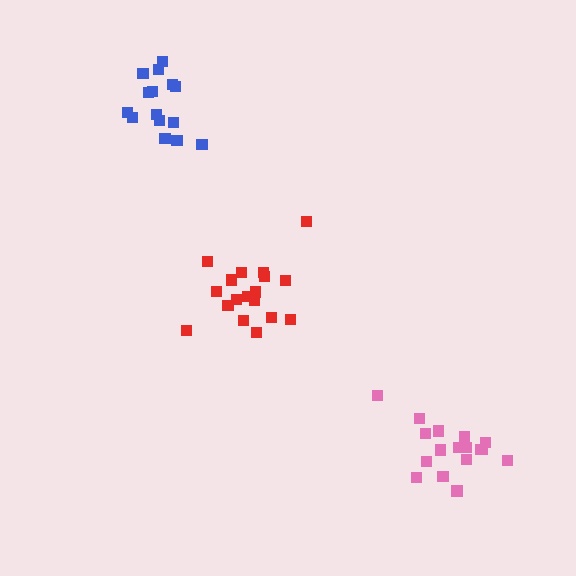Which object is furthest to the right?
The pink cluster is rightmost.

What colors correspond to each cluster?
The clusters are colored: red, blue, pink.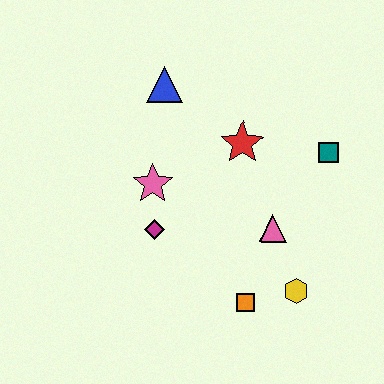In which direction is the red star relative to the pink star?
The red star is to the right of the pink star.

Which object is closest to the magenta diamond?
The pink star is closest to the magenta diamond.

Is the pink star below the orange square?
No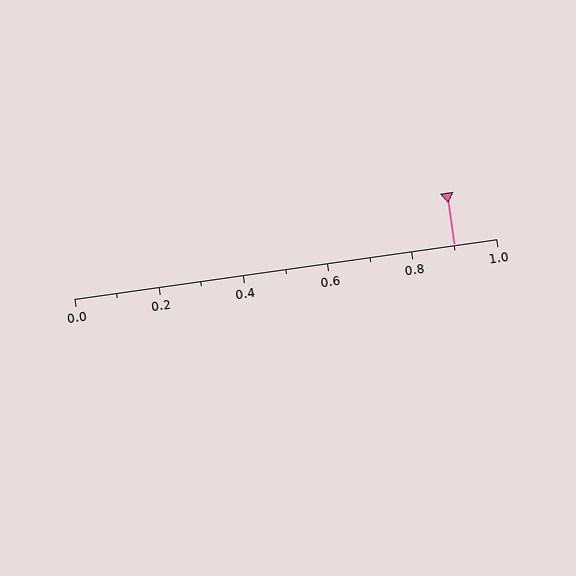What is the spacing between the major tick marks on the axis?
The major ticks are spaced 0.2 apart.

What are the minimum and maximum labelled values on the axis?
The axis runs from 0.0 to 1.0.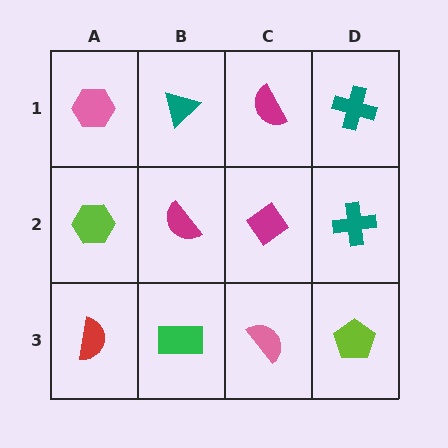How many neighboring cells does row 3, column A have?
2.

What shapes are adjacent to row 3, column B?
A magenta semicircle (row 2, column B), a red semicircle (row 3, column A), a pink semicircle (row 3, column C).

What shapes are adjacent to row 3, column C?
A magenta diamond (row 2, column C), a green rectangle (row 3, column B), a lime pentagon (row 3, column D).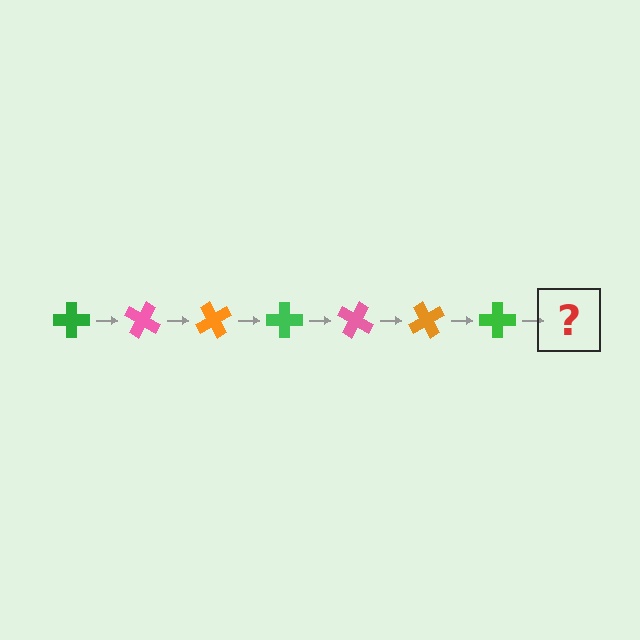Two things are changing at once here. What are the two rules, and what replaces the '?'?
The two rules are that it rotates 30 degrees each step and the color cycles through green, pink, and orange. The '?' should be a pink cross, rotated 210 degrees from the start.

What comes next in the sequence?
The next element should be a pink cross, rotated 210 degrees from the start.